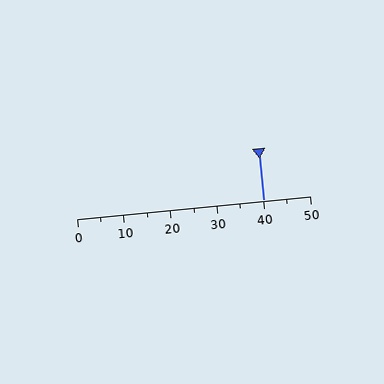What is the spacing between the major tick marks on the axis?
The major ticks are spaced 10 apart.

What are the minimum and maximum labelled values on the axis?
The axis runs from 0 to 50.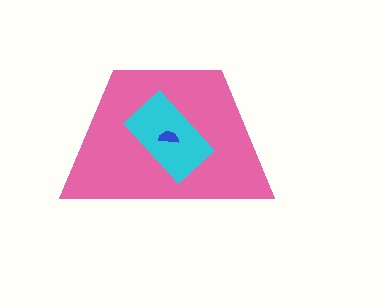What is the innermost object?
The blue semicircle.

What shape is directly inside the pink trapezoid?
The cyan rectangle.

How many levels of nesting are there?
3.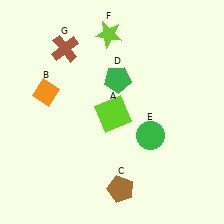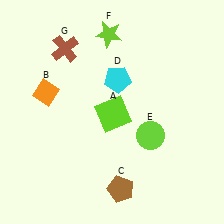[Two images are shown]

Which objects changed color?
D changed from green to cyan. E changed from green to lime.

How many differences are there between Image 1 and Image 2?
There are 2 differences between the two images.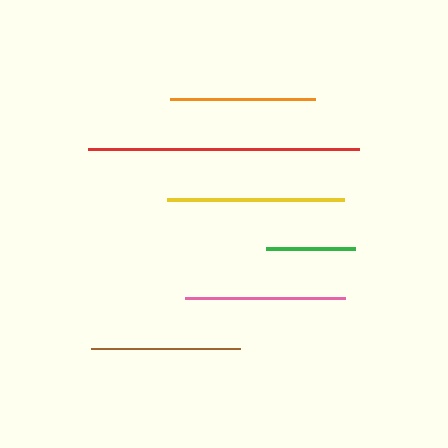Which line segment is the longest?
The red line is the longest at approximately 271 pixels.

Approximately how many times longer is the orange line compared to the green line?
The orange line is approximately 1.6 times the length of the green line.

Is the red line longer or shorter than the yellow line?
The red line is longer than the yellow line.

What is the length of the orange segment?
The orange segment is approximately 145 pixels long.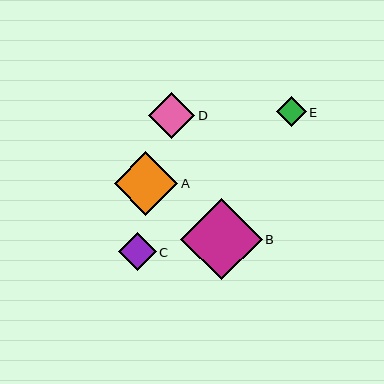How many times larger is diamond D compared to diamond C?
Diamond D is approximately 1.2 times the size of diamond C.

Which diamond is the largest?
Diamond B is the largest with a size of approximately 81 pixels.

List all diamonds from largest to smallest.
From largest to smallest: B, A, D, C, E.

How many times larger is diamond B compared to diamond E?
Diamond B is approximately 2.7 times the size of diamond E.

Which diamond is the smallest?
Diamond E is the smallest with a size of approximately 30 pixels.